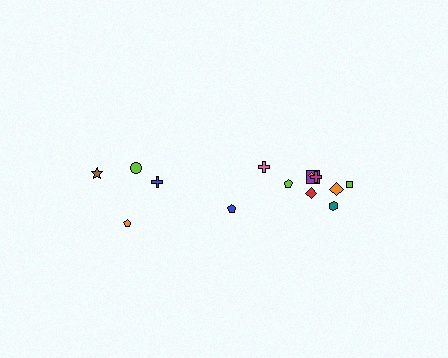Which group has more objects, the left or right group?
The right group.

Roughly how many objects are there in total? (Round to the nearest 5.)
Roughly 15 objects in total.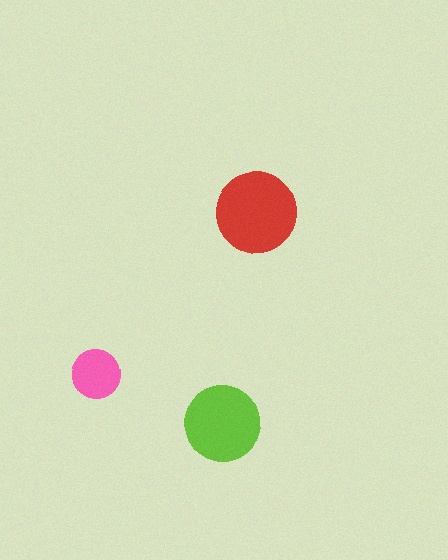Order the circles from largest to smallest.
the red one, the lime one, the pink one.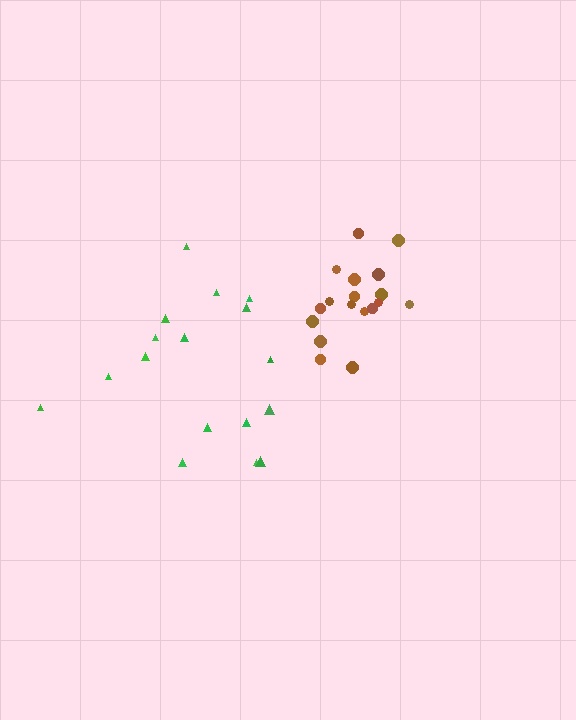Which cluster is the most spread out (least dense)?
Green.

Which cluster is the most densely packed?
Brown.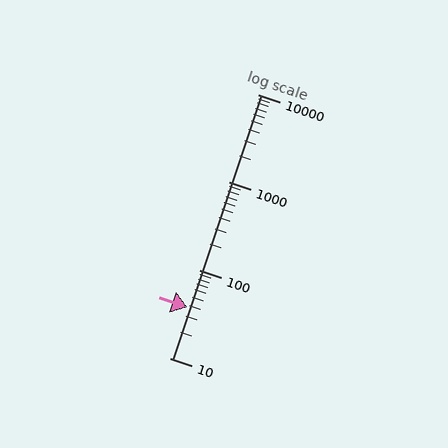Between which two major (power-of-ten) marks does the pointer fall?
The pointer is between 10 and 100.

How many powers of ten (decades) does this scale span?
The scale spans 3 decades, from 10 to 10000.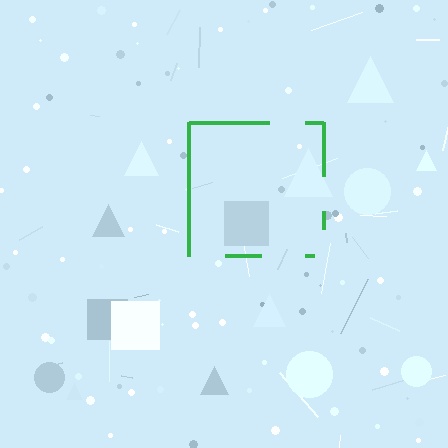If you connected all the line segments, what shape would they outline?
They would outline a square.